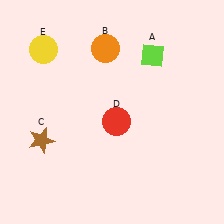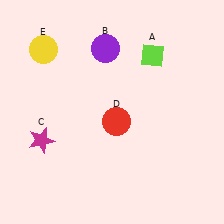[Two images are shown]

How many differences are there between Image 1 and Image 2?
There are 2 differences between the two images.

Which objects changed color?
B changed from orange to purple. C changed from brown to magenta.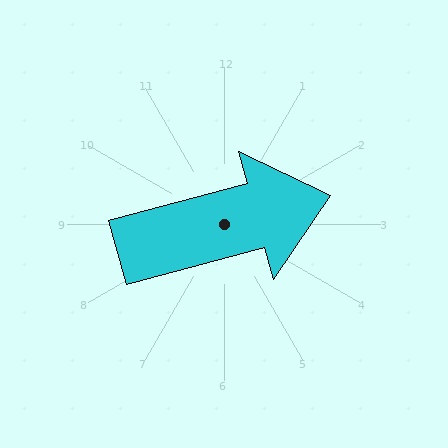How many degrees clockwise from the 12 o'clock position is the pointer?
Approximately 75 degrees.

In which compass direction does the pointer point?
East.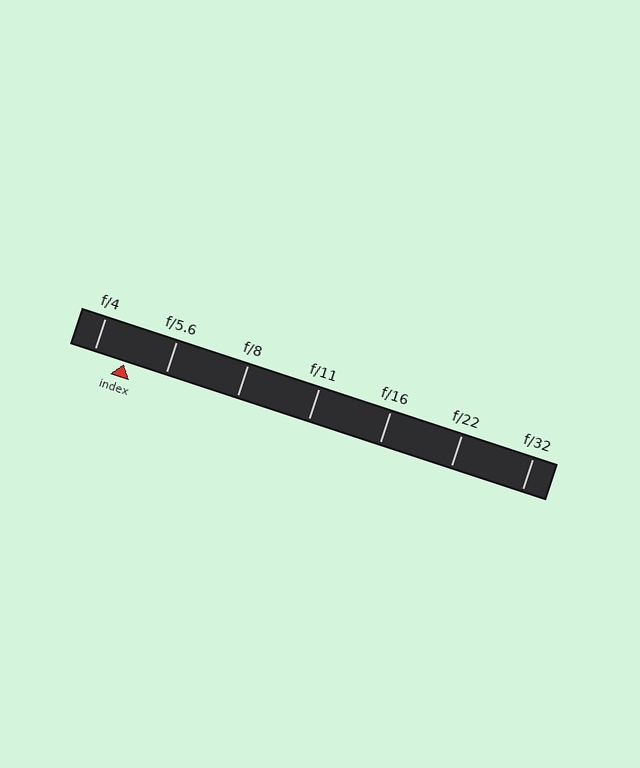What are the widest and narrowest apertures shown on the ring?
The widest aperture shown is f/4 and the narrowest is f/32.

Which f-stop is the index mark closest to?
The index mark is closest to f/4.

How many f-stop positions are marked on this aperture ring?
There are 7 f-stop positions marked.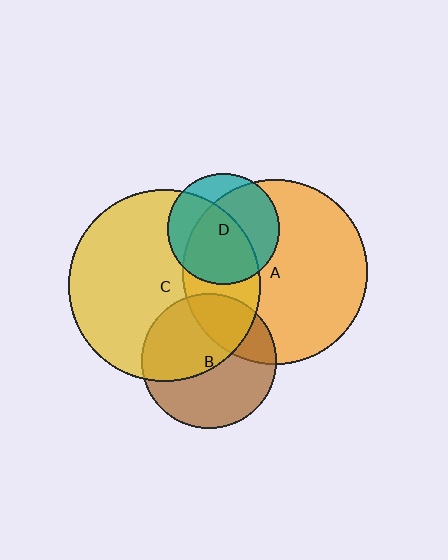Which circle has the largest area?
Circle C (yellow).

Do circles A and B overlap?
Yes.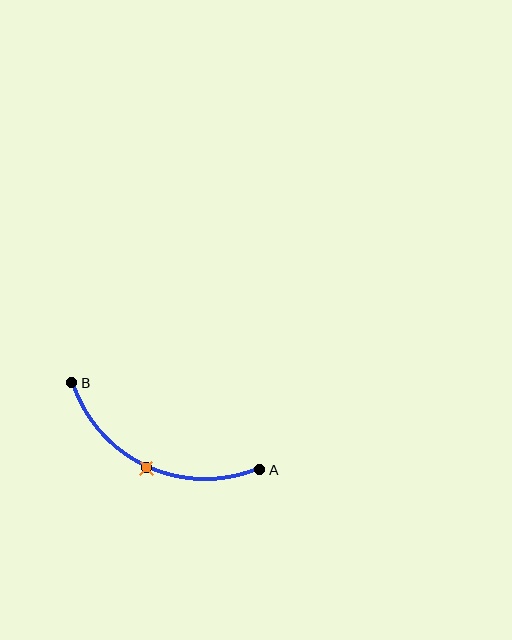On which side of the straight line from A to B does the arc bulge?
The arc bulges below the straight line connecting A and B.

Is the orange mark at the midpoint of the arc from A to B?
Yes. The orange mark lies on the arc at equal arc-length from both A and B — it is the arc midpoint.